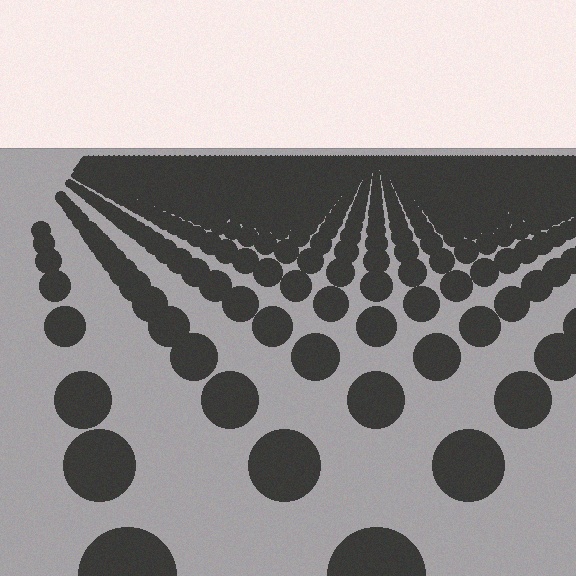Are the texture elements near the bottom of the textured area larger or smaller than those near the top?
Larger. Near the bottom, elements are closer to the viewer and appear at a bigger on-screen size.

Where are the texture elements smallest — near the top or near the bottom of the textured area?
Near the top.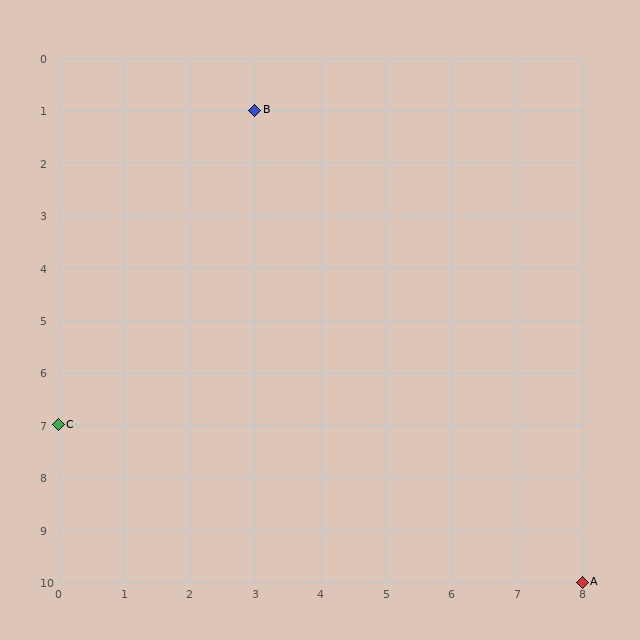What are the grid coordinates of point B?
Point B is at grid coordinates (3, 1).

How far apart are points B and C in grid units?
Points B and C are 3 columns and 6 rows apart (about 6.7 grid units diagonally).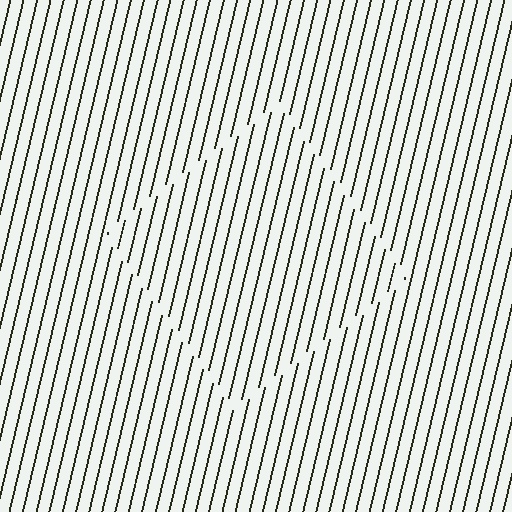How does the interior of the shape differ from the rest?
The interior of the shape contains the same grating, shifted by half a period — the contour is defined by the phase discontinuity where line-ends from the inner and outer gratings abut.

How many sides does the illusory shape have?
4 sides — the line-ends trace a square.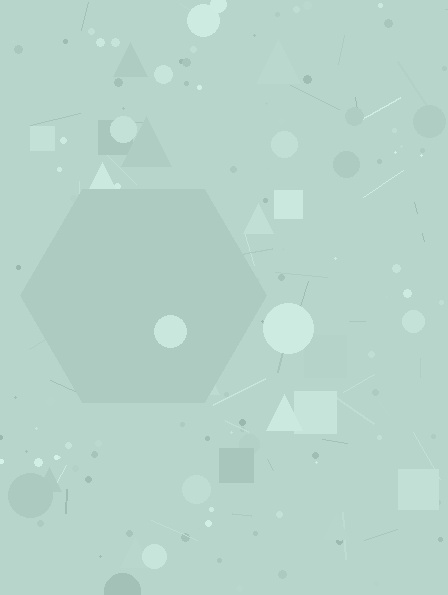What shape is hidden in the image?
A hexagon is hidden in the image.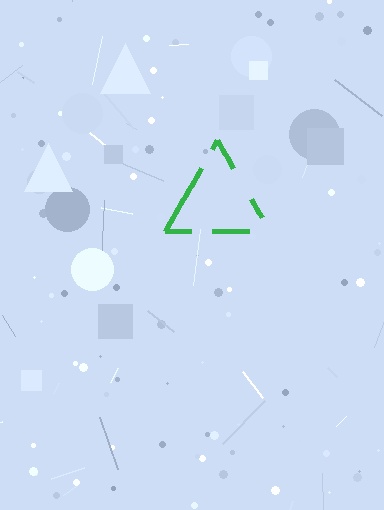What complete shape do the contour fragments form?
The contour fragments form a triangle.